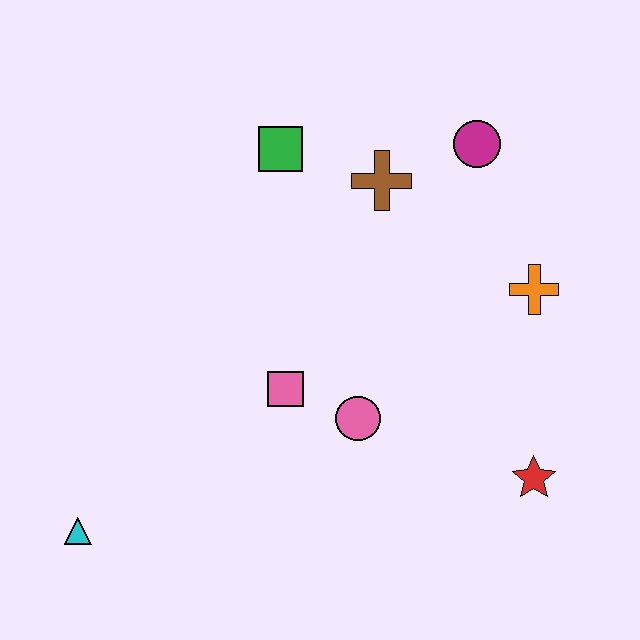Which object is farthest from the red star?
The cyan triangle is farthest from the red star.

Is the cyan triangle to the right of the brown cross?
No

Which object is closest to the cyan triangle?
The pink square is closest to the cyan triangle.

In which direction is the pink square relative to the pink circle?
The pink square is to the left of the pink circle.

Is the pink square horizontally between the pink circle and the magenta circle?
No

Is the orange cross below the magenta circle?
Yes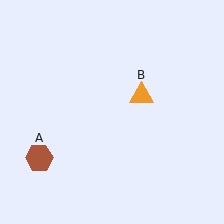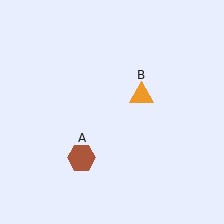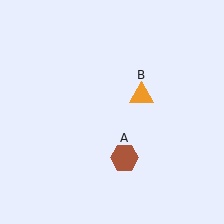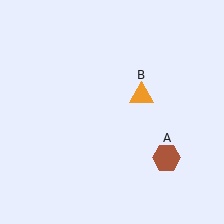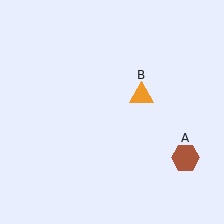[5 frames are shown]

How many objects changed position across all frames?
1 object changed position: brown hexagon (object A).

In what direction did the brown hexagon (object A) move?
The brown hexagon (object A) moved right.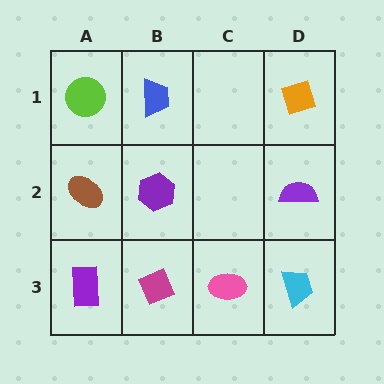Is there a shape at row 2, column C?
No, that cell is empty.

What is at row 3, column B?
A magenta diamond.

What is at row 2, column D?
A purple semicircle.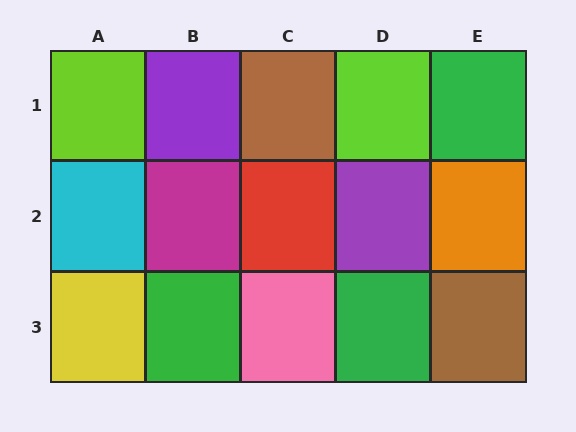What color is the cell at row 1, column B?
Purple.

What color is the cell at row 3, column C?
Pink.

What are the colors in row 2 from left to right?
Cyan, magenta, red, purple, orange.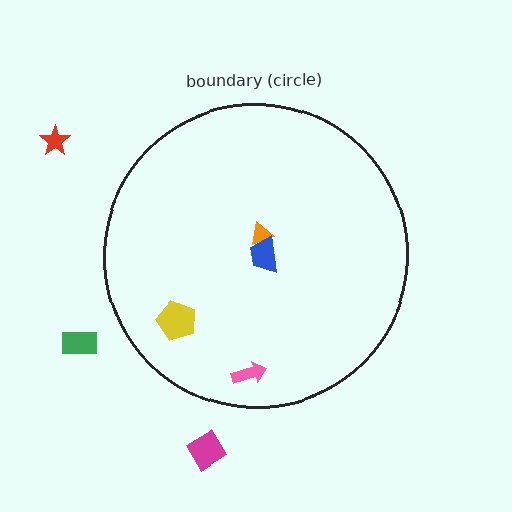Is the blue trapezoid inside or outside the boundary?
Inside.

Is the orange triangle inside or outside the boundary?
Inside.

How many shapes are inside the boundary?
4 inside, 3 outside.